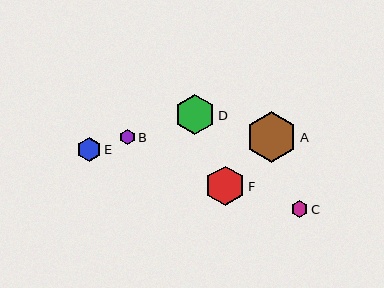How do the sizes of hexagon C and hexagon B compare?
Hexagon C and hexagon B are approximately the same size.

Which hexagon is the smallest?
Hexagon B is the smallest with a size of approximately 15 pixels.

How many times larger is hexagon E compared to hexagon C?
Hexagon E is approximately 1.5 times the size of hexagon C.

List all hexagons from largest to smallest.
From largest to smallest: A, D, F, E, C, B.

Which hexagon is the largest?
Hexagon A is the largest with a size of approximately 50 pixels.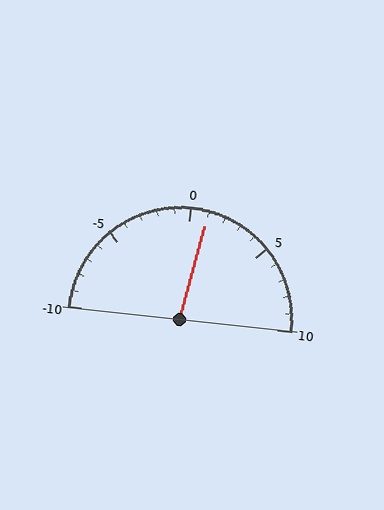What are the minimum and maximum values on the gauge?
The gauge ranges from -10 to 10.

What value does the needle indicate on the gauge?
The needle indicates approximately 1.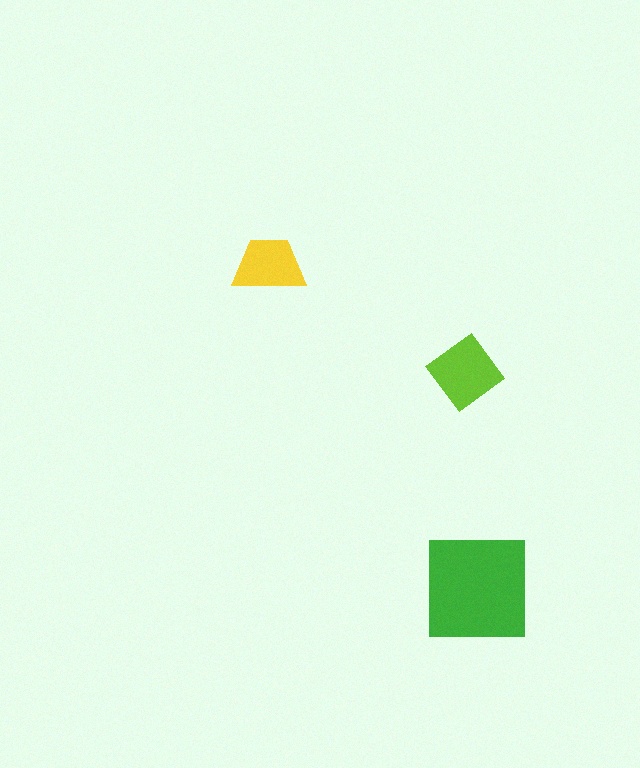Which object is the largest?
The green square.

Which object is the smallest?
The yellow trapezoid.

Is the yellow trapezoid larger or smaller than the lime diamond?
Smaller.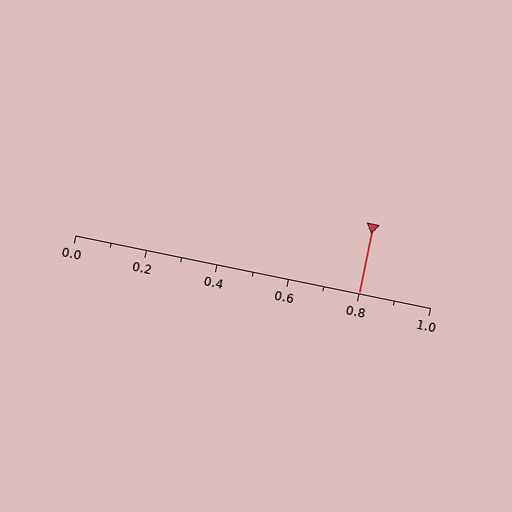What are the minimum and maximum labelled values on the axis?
The axis runs from 0.0 to 1.0.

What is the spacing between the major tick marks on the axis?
The major ticks are spaced 0.2 apart.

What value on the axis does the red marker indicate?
The marker indicates approximately 0.8.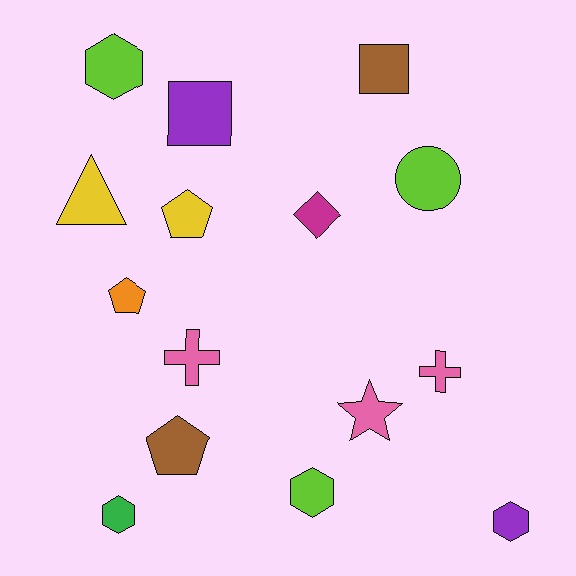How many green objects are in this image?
There is 1 green object.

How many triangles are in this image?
There is 1 triangle.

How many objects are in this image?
There are 15 objects.